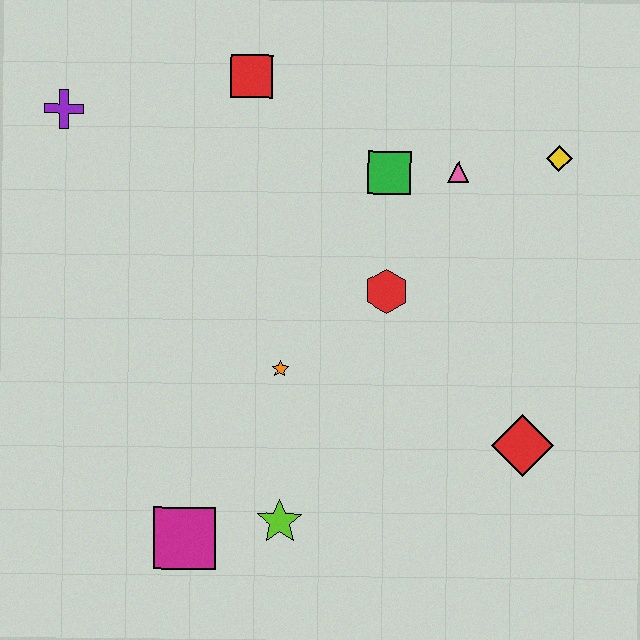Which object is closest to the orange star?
The red hexagon is closest to the orange star.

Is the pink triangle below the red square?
Yes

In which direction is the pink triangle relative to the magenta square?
The pink triangle is above the magenta square.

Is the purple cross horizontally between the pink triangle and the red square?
No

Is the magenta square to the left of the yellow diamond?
Yes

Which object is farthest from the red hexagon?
The purple cross is farthest from the red hexagon.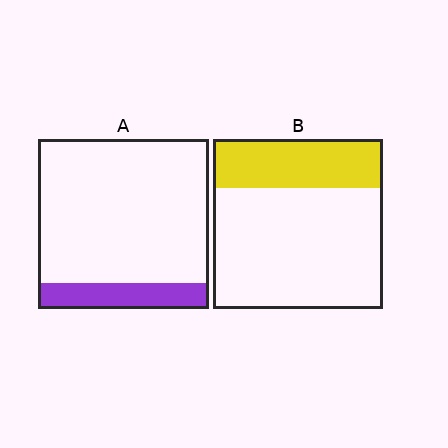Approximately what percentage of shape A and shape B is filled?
A is approximately 15% and B is approximately 30%.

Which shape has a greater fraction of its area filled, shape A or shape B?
Shape B.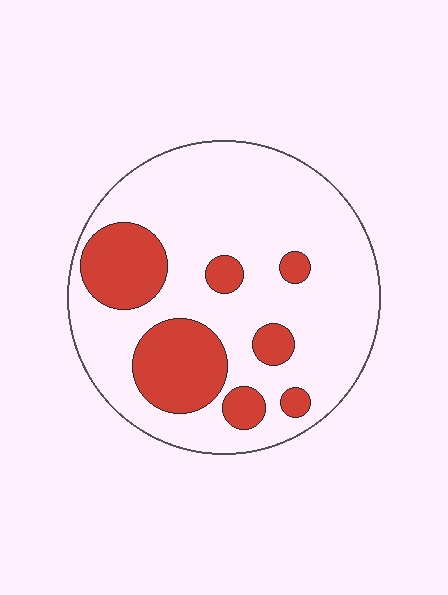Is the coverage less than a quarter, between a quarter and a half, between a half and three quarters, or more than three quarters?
Less than a quarter.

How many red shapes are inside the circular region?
7.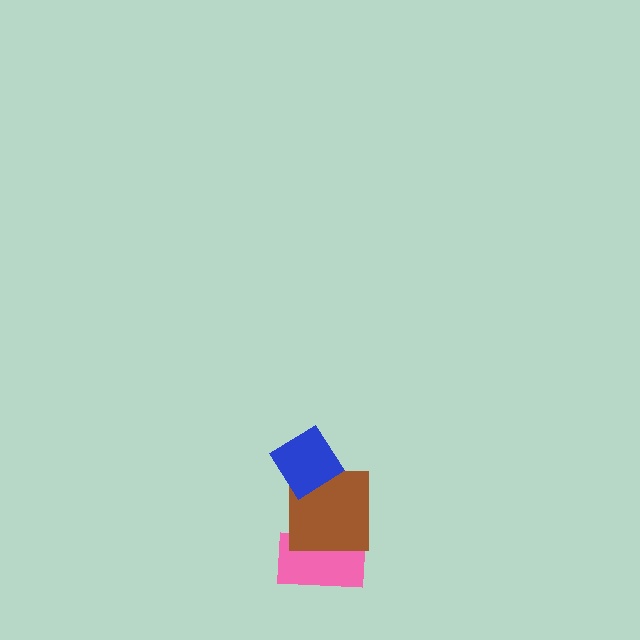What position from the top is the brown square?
The brown square is 2nd from the top.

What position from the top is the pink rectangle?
The pink rectangle is 3rd from the top.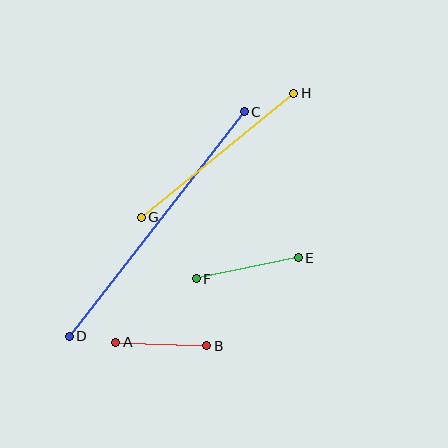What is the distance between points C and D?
The distance is approximately 284 pixels.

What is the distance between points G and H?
The distance is approximately 197 pixels.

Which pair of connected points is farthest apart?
Points C and D are farthest apart.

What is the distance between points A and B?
The distance is approximately 91 pixels.